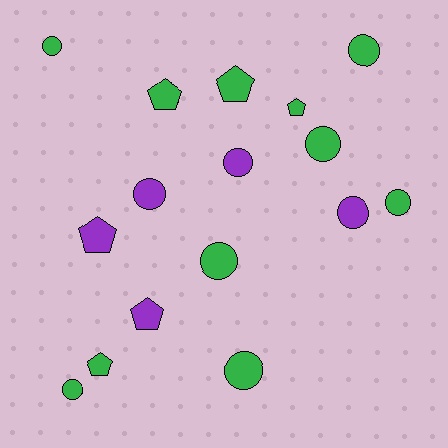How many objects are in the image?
There are 16 objects.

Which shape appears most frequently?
Circle, with 10 objects.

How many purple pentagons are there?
There are 2 purple pentagons.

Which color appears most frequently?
Green, with 11 objects.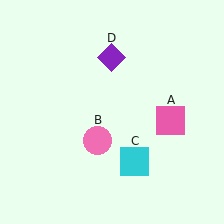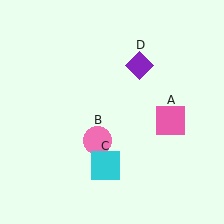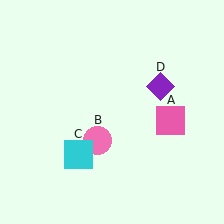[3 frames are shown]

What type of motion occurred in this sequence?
The cyan square (object C), purple diamond (object D) rotated clockwise around the center of the scene.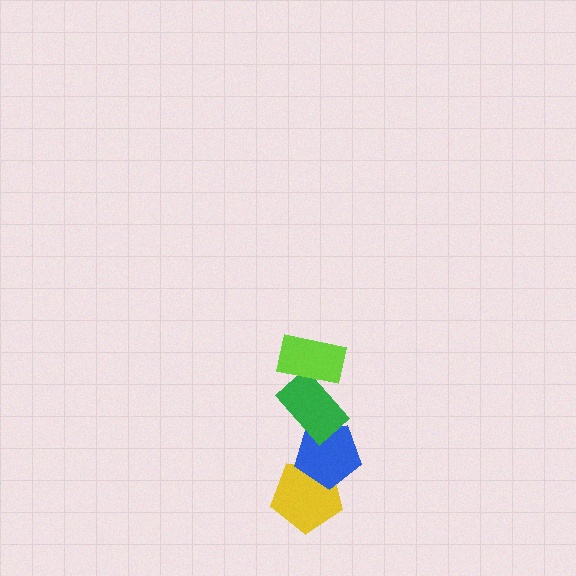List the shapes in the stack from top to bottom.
From top to bottom: the lime rectangle, the green rectangle, the blue pentagon, the yellow pentagon.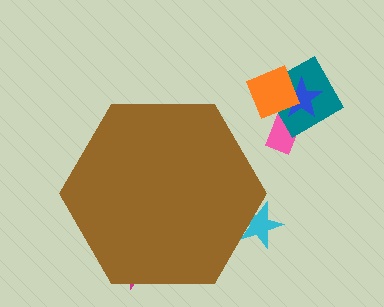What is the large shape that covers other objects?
A brown hexagon.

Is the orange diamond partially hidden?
No, the orange diamond is fully visible.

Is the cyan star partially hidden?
Yes, the cyan star is partially hidden behind the brown hexagon.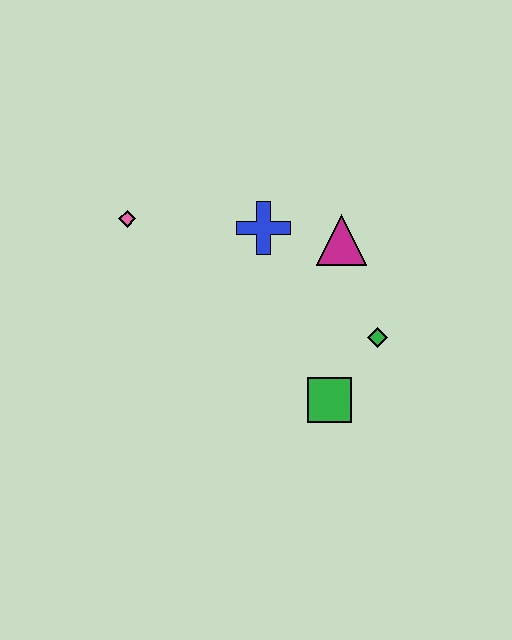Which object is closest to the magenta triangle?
The blue cross is closest to the magenta triangle.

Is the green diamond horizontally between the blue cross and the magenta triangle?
No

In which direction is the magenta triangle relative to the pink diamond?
The magenta triangle is to the right of the pink diamond.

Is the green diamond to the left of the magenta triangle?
No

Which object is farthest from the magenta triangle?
The pink diamond is farthest from the magenta triangle.